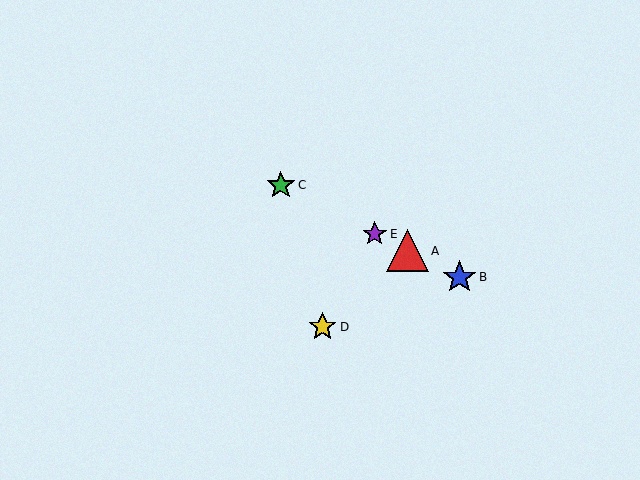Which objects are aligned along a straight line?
Objects A, B, C, E are aligned along a straight line.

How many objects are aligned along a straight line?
4 objects (A, B, C, E) are aligned along a straight line.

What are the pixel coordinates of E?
Object E is at (375, 234).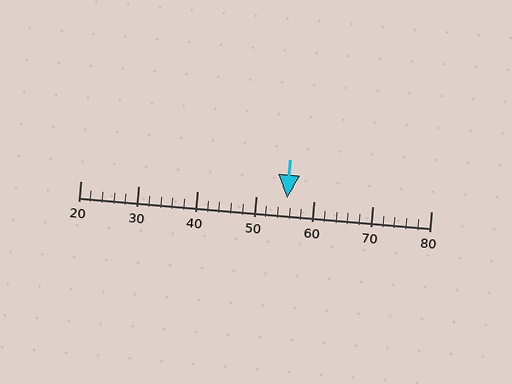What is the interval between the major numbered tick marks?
The major tick marks are spaced 10 units apart.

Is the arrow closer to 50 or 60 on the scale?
The arrow is closer to 60.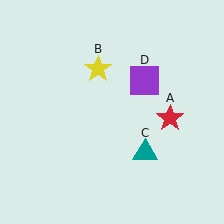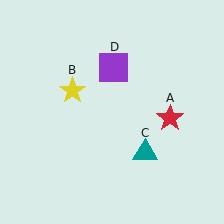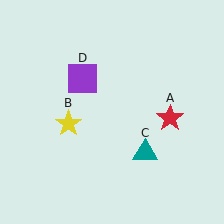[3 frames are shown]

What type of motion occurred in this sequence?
The yellow star (object B), purple square (object D) rotated counterclockwise around the center of the scene.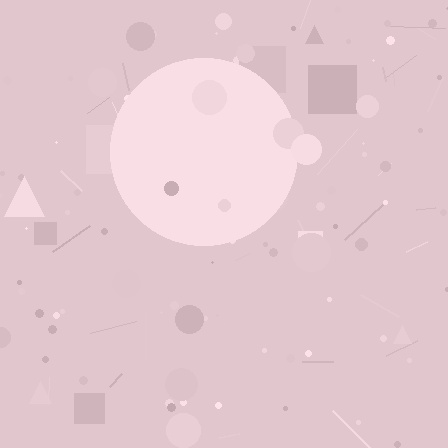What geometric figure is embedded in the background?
A circle is embedded in the background.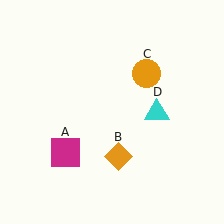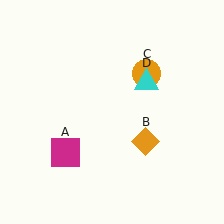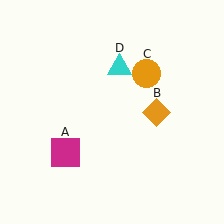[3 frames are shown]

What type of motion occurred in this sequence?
The orange diamond (object B), cyan triangle (object D) rotated counterclockwise around the center of the scene.